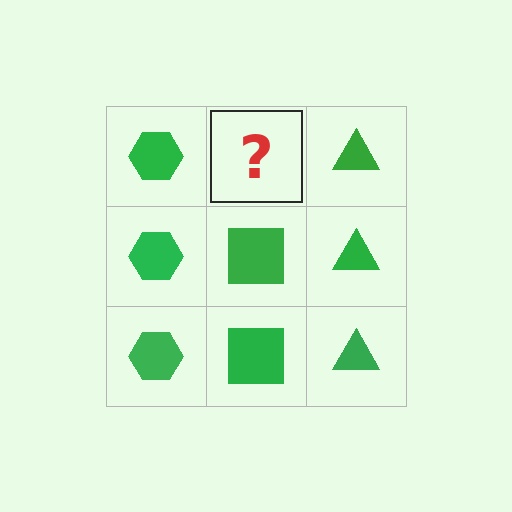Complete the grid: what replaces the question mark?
The question mark should be replaced with a green square.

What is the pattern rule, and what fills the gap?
The rule is that each column has a consistent shape. The gap should be filled with a green square.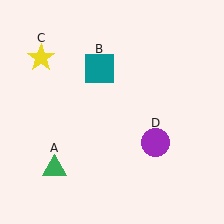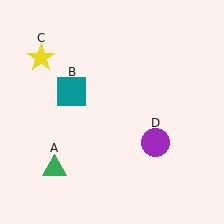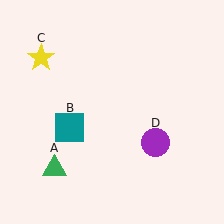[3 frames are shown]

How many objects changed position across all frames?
1 object changed position: teal square (object B).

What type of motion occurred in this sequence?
The teal square (object B) rotated counterclockwise around the center of the scene.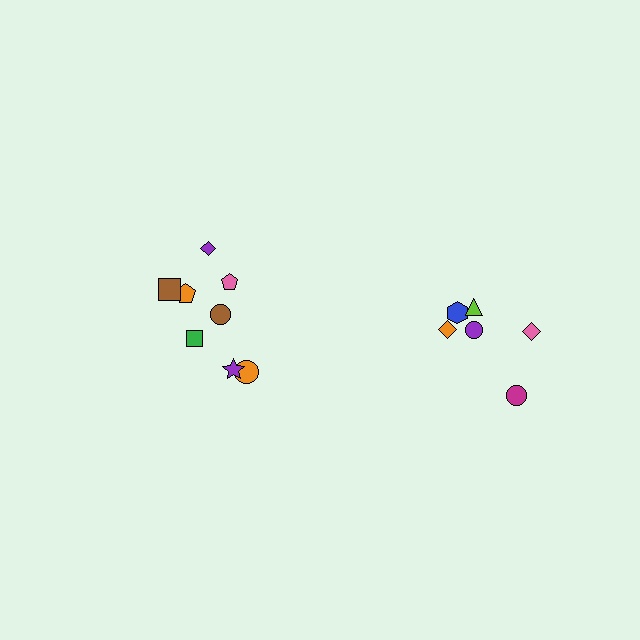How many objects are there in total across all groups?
There are 14 objects.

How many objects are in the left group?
There are 8 objects.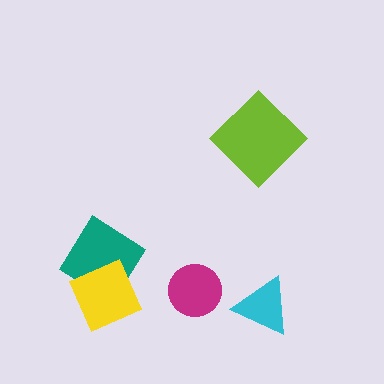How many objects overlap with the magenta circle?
0 objects overlap with the magenta circle.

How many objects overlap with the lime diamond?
0 objects overlap with the lime diamond.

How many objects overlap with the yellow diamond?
1 object overlaps with the yellow diamond.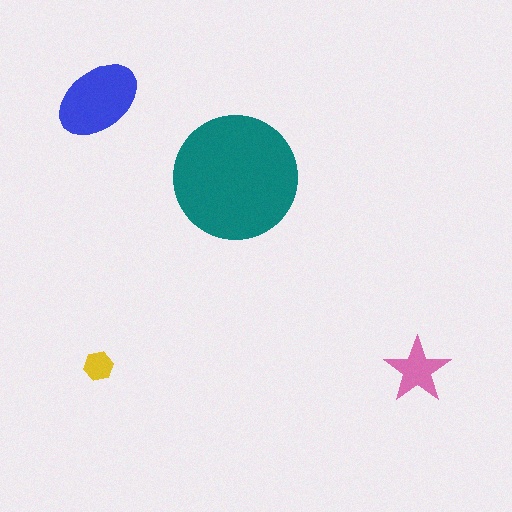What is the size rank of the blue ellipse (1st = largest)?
2nd.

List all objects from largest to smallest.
The teal circle, the blue ellipse, the pink star, the yellow hexagon.